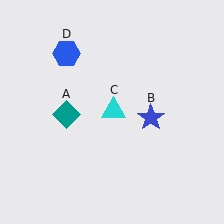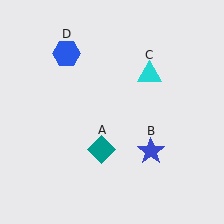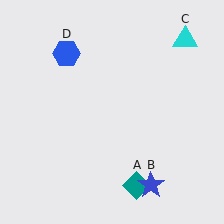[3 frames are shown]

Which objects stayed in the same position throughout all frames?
Blue hexagon (object D) remained stationary.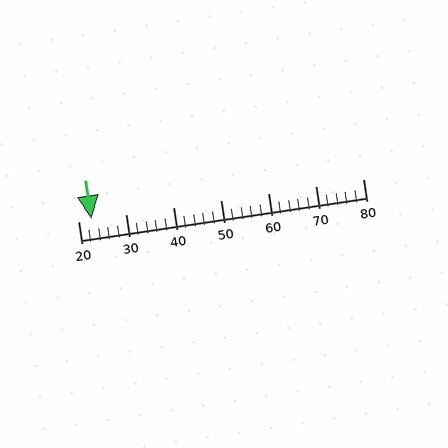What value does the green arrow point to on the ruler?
The green arrow points to approximately 23.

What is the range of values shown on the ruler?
The ruler shows values from 20 to 80.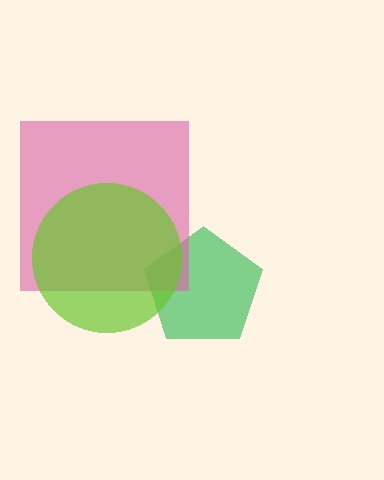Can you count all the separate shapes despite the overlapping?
Yes, there are 3 separate shapes.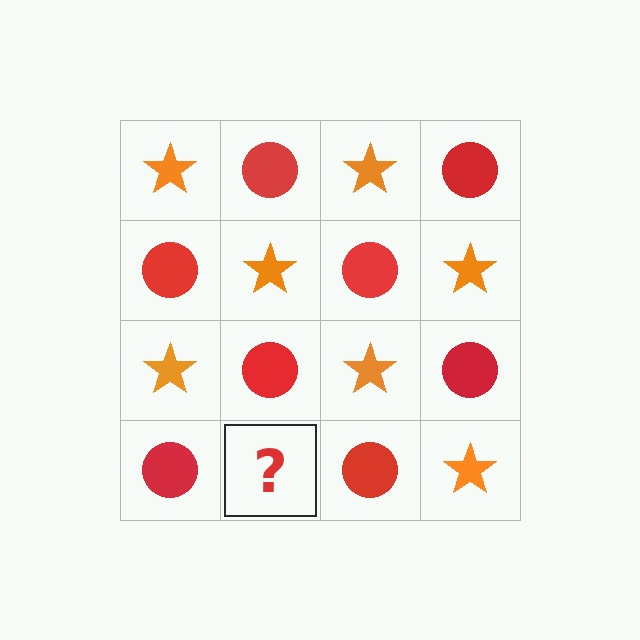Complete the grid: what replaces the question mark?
The question mark should be replaced with an orange star.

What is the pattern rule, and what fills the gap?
The rule is that it alternates orange star and red circle in a checkerboard pattern. The gap should be filled with an orange star.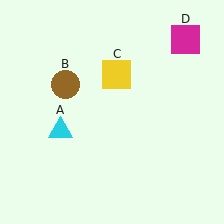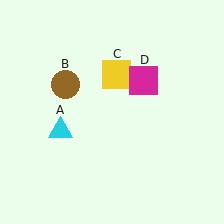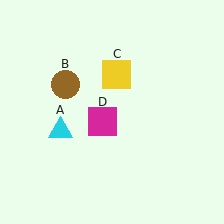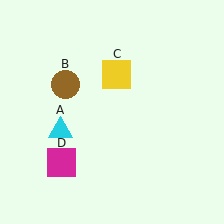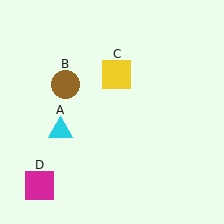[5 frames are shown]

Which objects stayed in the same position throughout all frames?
Cyan triangle (object A) and brown circle (object B) and yellow square (object C) remained stationary.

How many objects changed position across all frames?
1 object changed position: magenta square (object D).